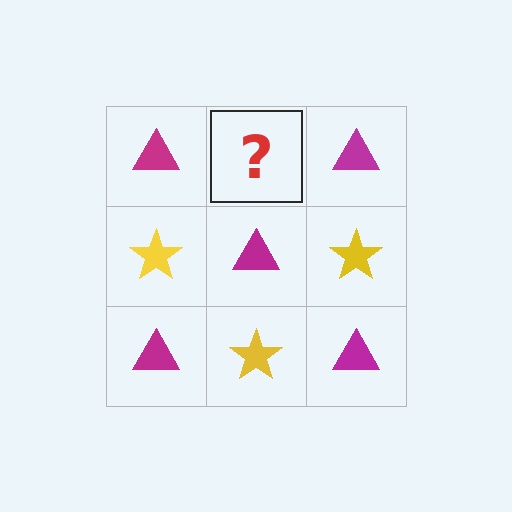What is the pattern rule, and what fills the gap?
The rule is that it alternates magenta triangle and yellow star in a checkerboard pattern. The gap should be filled with a yellow star.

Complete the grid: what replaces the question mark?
The question mark should be replaced with a yellow star.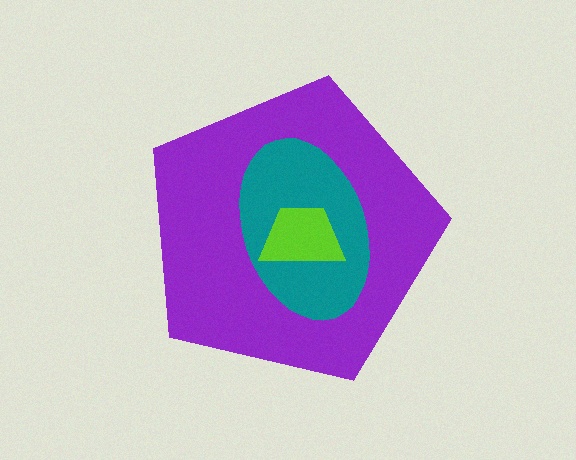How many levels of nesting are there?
3.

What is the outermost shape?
The purple pentagon.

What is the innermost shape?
The lime trapezoid.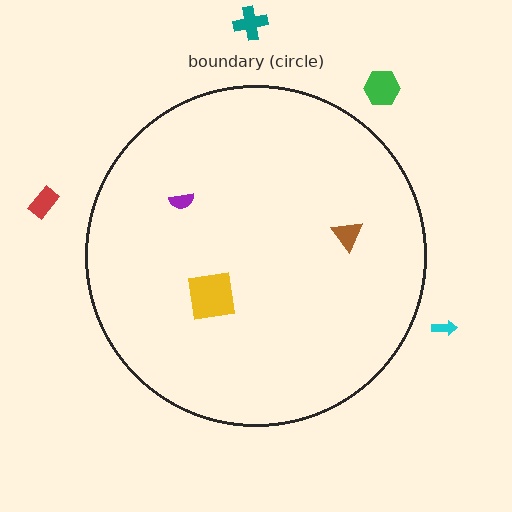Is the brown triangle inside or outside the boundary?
Inside.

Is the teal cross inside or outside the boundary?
Outside.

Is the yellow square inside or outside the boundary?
Inside.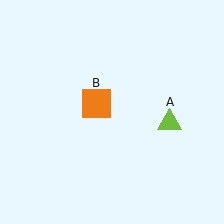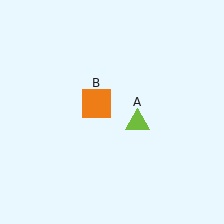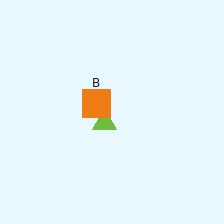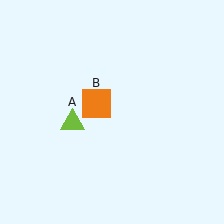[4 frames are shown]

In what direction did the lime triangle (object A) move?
The lime triangle (object A) moved left.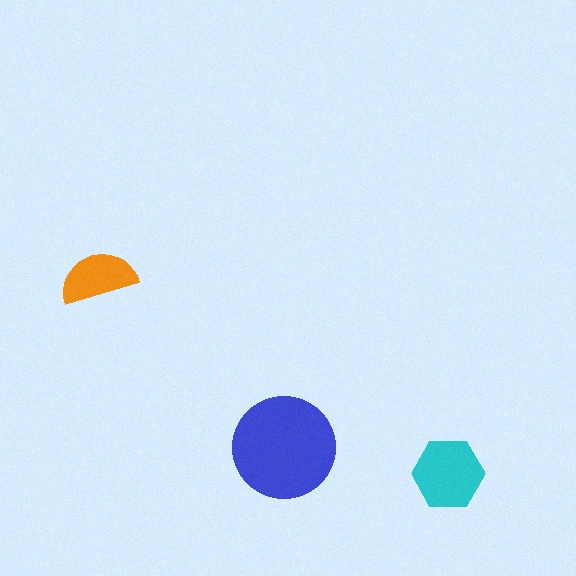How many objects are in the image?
There are 3 objects in the image.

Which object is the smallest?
The orange semicircle.